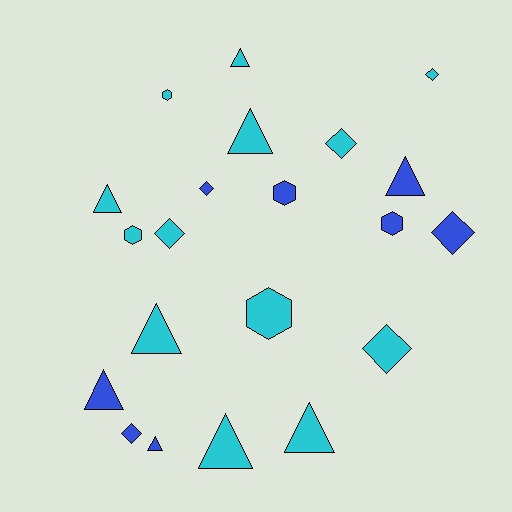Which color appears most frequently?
Cyan, with 13 objects.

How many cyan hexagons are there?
There are 3 cyan hexagons.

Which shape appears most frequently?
Triangle, with 9 objects.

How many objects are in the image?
There are 21 objects.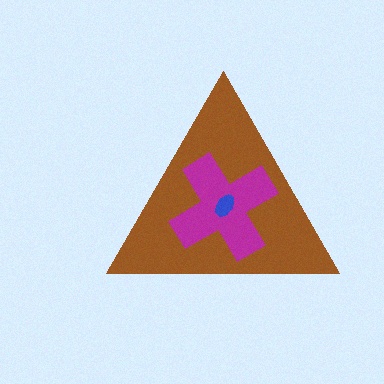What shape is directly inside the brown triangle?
The magenta cross.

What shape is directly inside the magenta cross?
The blue ellipse.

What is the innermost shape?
The blue ellipse.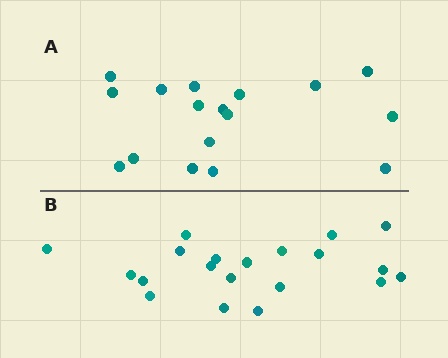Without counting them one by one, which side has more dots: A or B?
Region B (the bottom region) has more dots.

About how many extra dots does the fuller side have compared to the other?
Region B has just a few more — roughly 2 or 3 more dots than region A.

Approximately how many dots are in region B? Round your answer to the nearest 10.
About 20 dots.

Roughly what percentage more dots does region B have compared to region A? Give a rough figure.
About 20% more.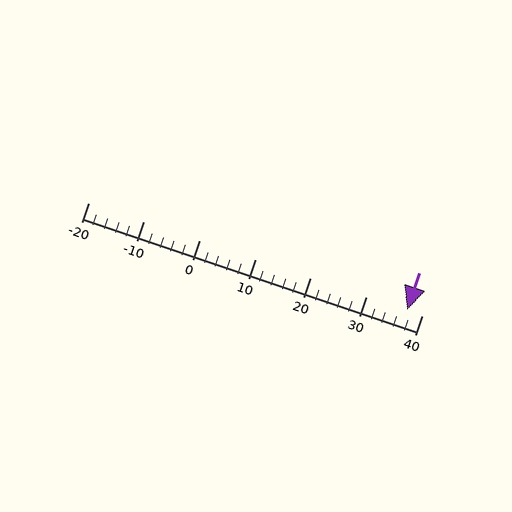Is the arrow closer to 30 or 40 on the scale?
The arrow is closer to 40.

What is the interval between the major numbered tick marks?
The major tick marks are spaced 10 units apart.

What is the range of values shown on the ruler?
The ruler shows values from -20 to 40.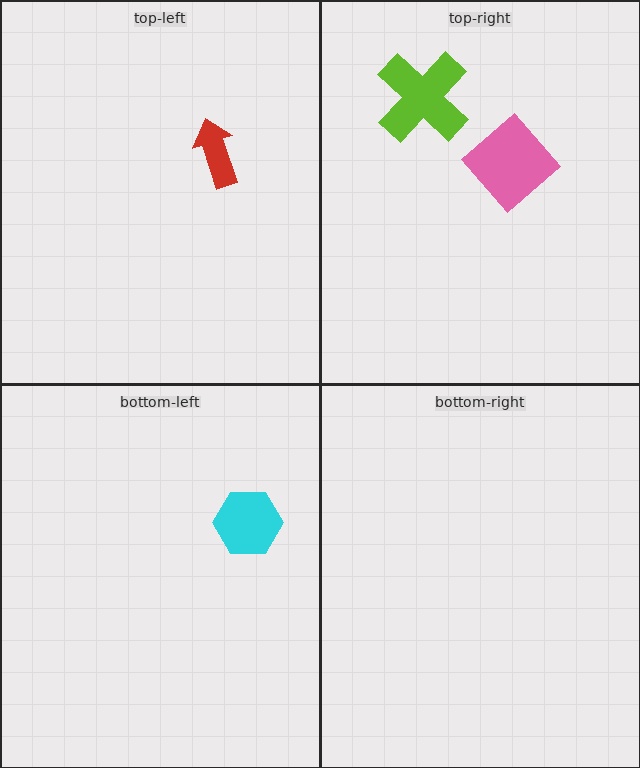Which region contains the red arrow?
The top-left region.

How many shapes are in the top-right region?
2.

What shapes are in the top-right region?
The pink diamond, the lime cross.